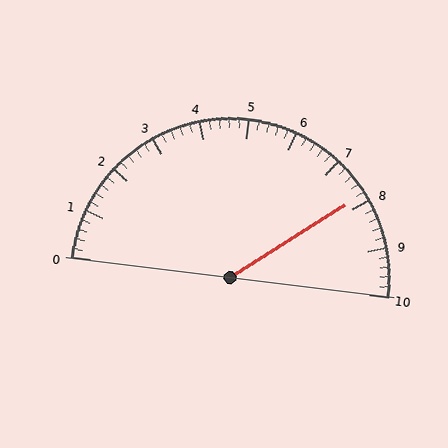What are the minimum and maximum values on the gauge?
The gauge ranges from 0 to 10.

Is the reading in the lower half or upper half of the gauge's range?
The reading is in the upper half of the range (0 to 10).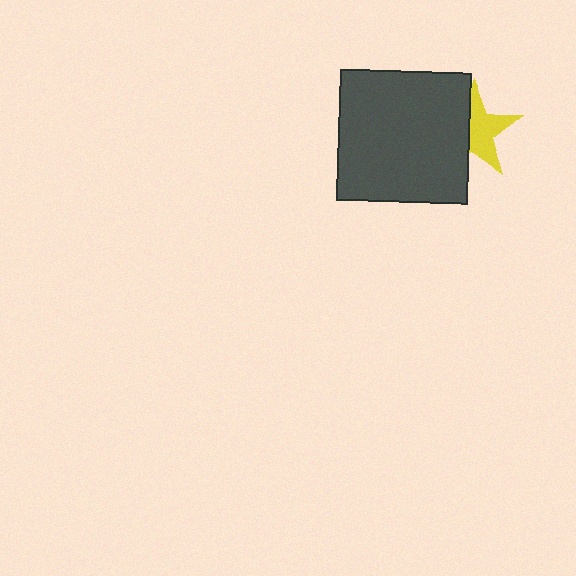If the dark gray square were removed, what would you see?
You would see the complete yellow star.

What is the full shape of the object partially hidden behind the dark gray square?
The partially hidden object is a yellow star.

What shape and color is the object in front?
The object in front is a dark gray square.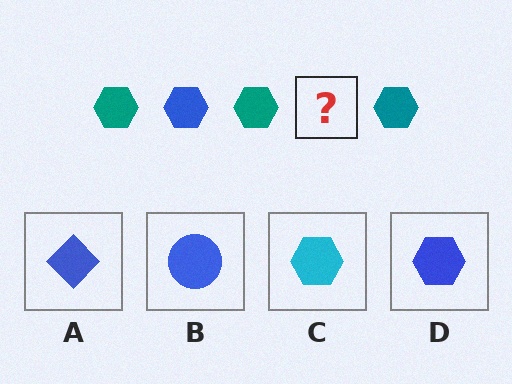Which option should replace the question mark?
Option D.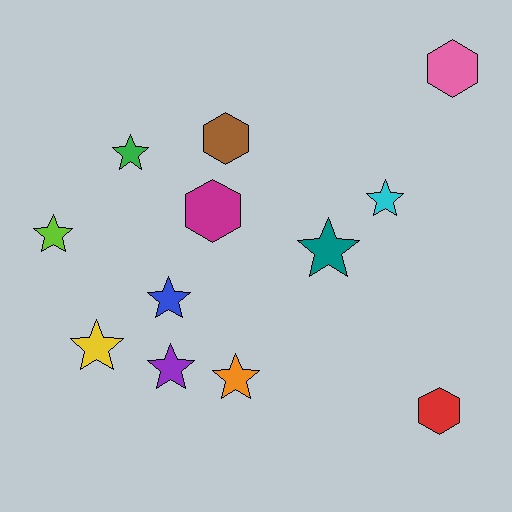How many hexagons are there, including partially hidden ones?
There are 4 hexagons.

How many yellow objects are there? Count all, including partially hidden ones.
There is 1 yellow object.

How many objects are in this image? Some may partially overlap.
There are 12 objects.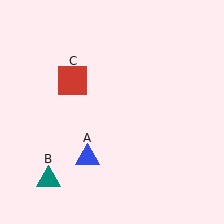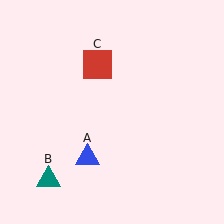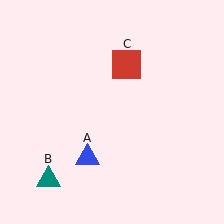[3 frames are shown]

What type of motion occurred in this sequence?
The red square (object C) rotated clockwise around the center of the scene.